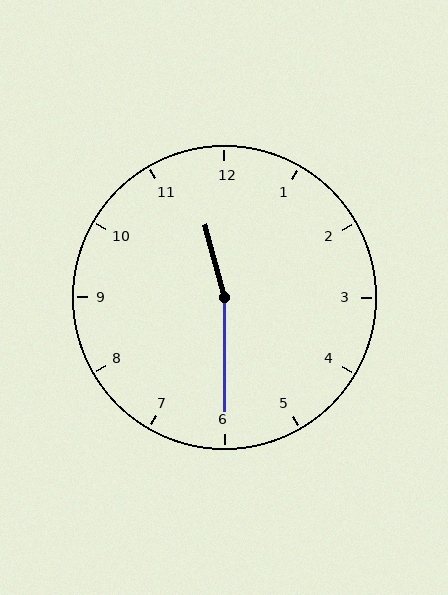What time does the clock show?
11:30.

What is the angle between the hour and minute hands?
Approximately 165 degrees.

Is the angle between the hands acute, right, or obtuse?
It is obtuse.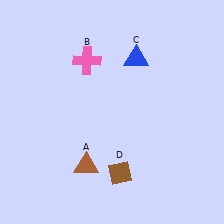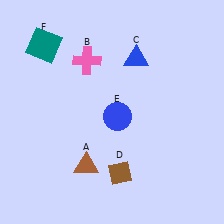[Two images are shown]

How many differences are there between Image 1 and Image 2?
There are 2 differences between the two images.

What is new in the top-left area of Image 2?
A teal square (F) was added in the top-left area of Image 2.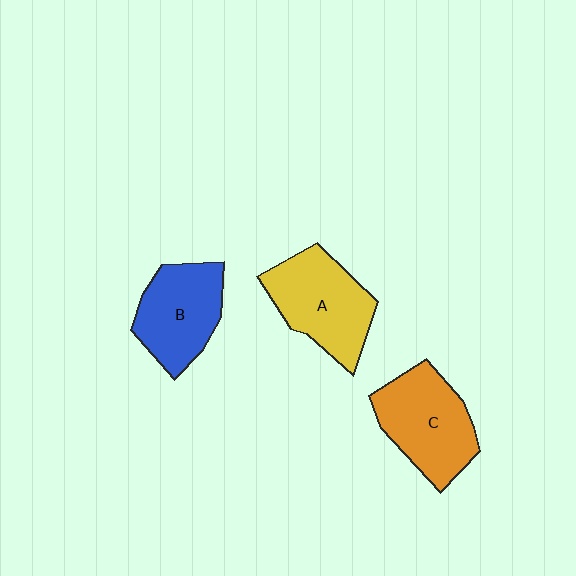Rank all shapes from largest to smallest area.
From largest to smallest: C (orange), A (yellow), B (blue).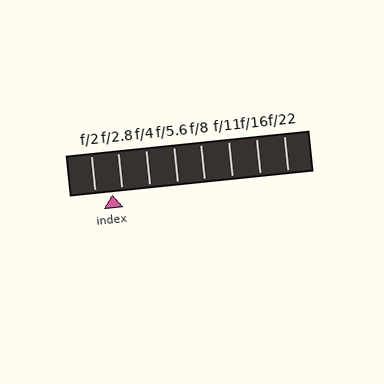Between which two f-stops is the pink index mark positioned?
The index mark is between f/2 and f/2.8.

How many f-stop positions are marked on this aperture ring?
There are 8 f-stop positions marked.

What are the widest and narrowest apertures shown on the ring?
The widest aperture shown is f/2 and the narrowest is f/22.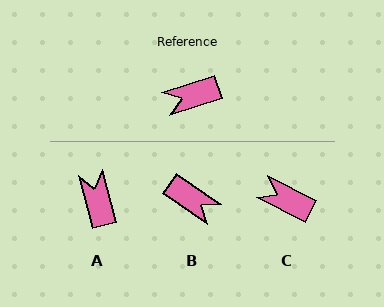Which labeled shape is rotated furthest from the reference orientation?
B, about 128 degrees away.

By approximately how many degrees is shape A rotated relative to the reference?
Approximately 93 degrees clockwise.